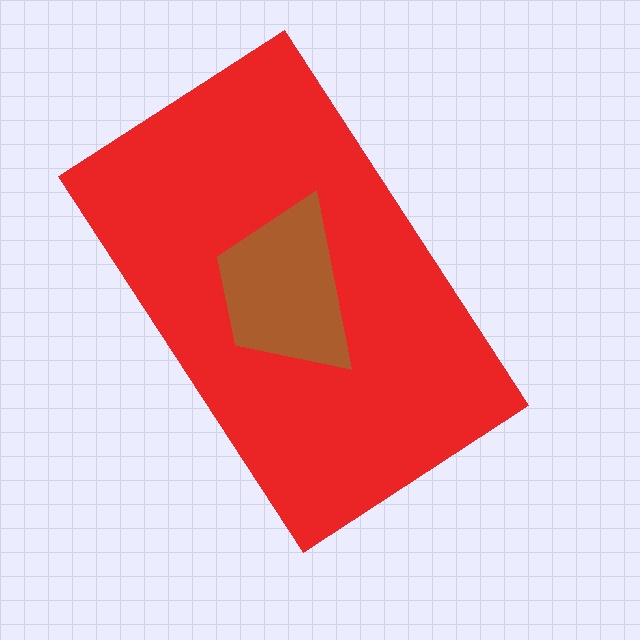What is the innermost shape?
The brown trapezoid.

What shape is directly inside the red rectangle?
The brown trapezoid.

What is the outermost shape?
The red rectangle.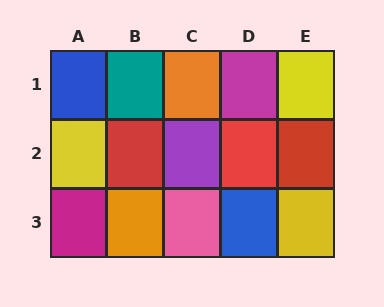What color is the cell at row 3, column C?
Pink.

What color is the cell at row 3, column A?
Magenta.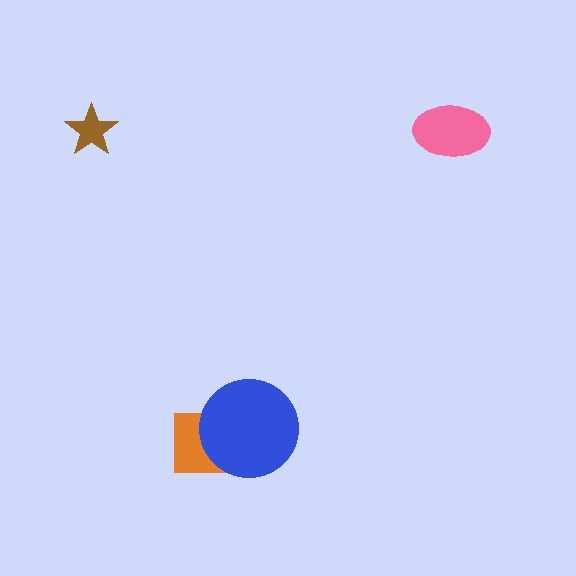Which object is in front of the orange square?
The blue circle is in front of the orange square.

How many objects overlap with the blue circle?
1 object overlaps with the blue circle.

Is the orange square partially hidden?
Yes, it is partially covered by another shape.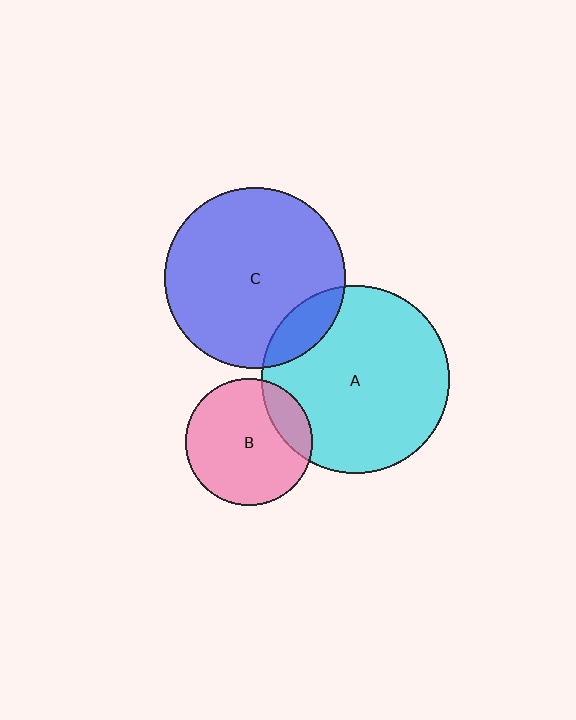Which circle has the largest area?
Circle A (cyan).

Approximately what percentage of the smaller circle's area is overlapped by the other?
Approximately 20%.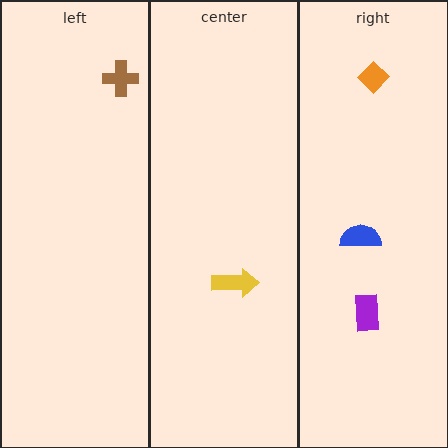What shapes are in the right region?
The purple rectangle, the blue semicircle, the orange diamond.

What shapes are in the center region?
The yellow arrow.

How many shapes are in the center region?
1.